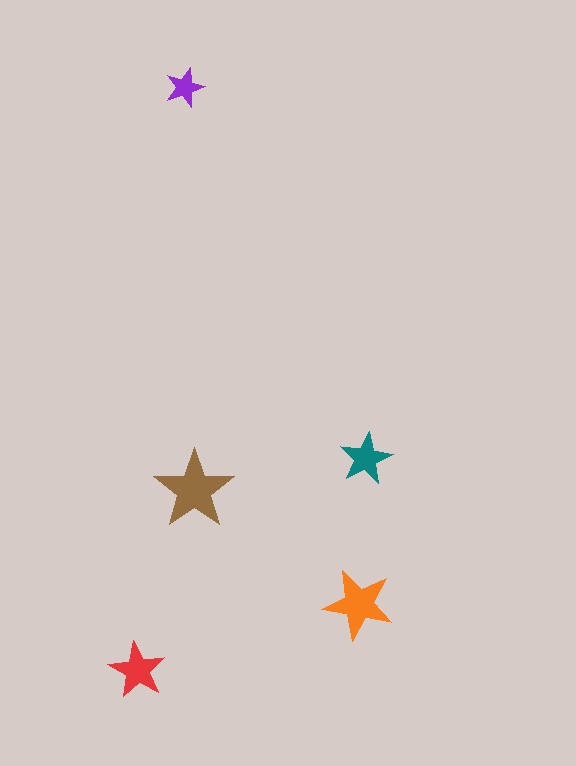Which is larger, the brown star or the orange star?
The brown one.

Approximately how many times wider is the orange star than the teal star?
About 1.5 times wider.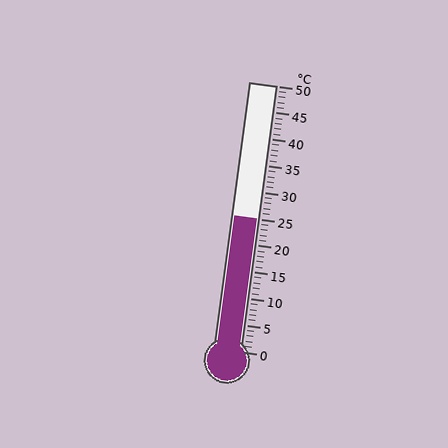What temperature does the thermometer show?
The thermometer shows approximately 25°C.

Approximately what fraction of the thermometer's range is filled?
The thermometer is filled to approximately 50% of its range.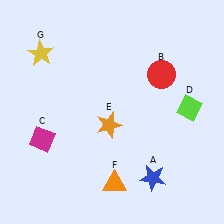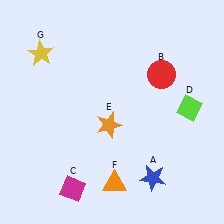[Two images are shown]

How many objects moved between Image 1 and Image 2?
1 object moved between the two images.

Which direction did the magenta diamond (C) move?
The magenta diamond (C) moved down.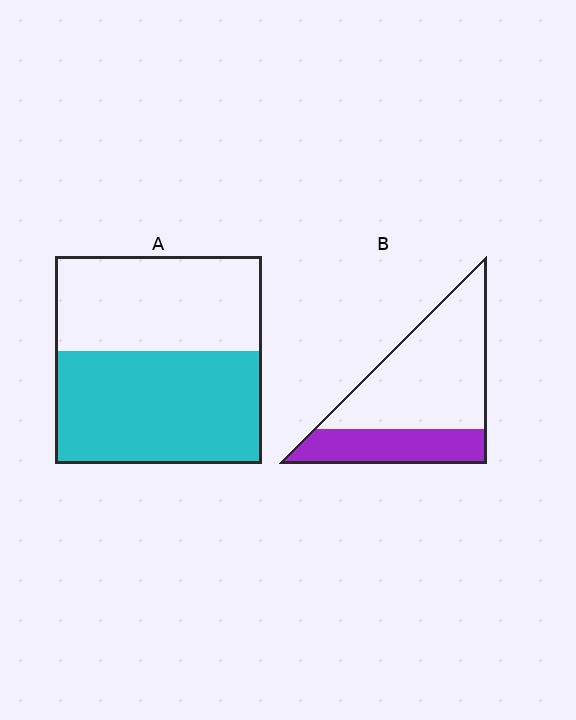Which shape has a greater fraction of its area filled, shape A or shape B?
Shape A.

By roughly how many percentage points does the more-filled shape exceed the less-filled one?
By roughly 25 percentage points (A over B).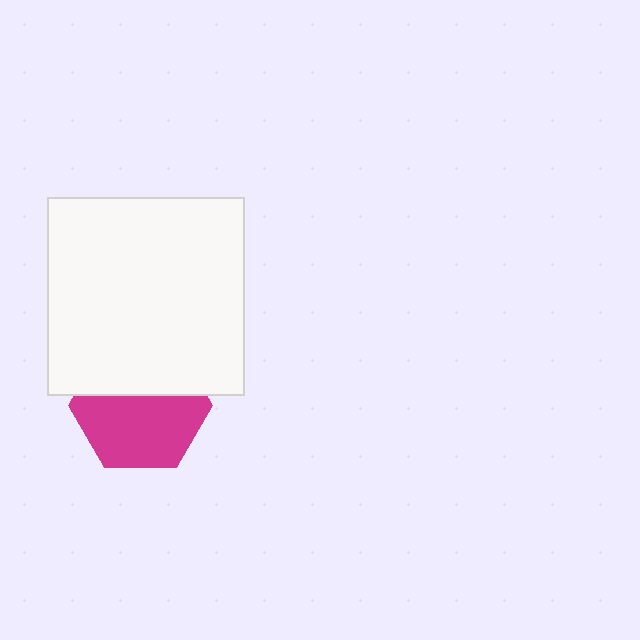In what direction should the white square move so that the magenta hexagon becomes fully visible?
The white square should move up. That is the shortest direction to clear the overlap and leave the magenta hexagon fully visible.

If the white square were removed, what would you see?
You would see the complete magenta hexagon.